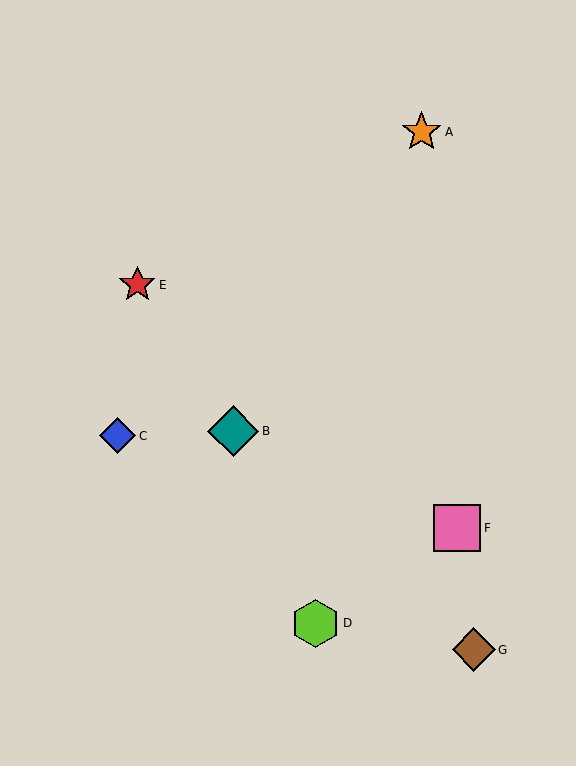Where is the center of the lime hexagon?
The center of the lime hexagon is at (316, 623).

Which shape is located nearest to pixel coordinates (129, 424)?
The blue diamond (labeled C) at (118, 436) is nearest to that location.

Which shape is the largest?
The teal diamond (labeled B) is the largest.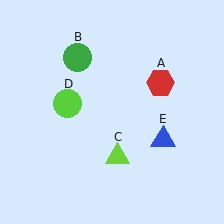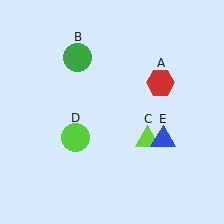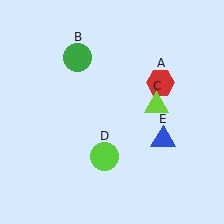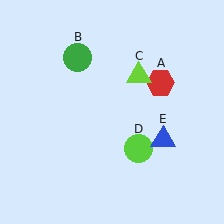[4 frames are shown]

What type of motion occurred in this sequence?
The lime triangle (object C), lime circle (object D) rotated counterclockwise around the center of the scene.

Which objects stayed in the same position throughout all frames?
Red hexagon (object A) and green circle (object B) and blue triangle (object E) remained stationary.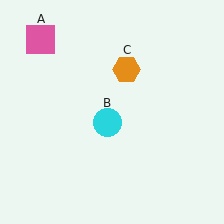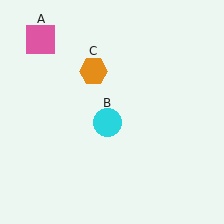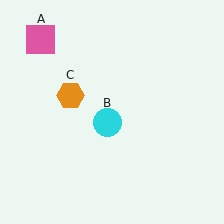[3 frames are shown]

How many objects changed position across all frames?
1 object changed position: orange hexagon (object C).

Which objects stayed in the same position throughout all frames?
Pink square (object A) and cyan circle (object B) remained stationary.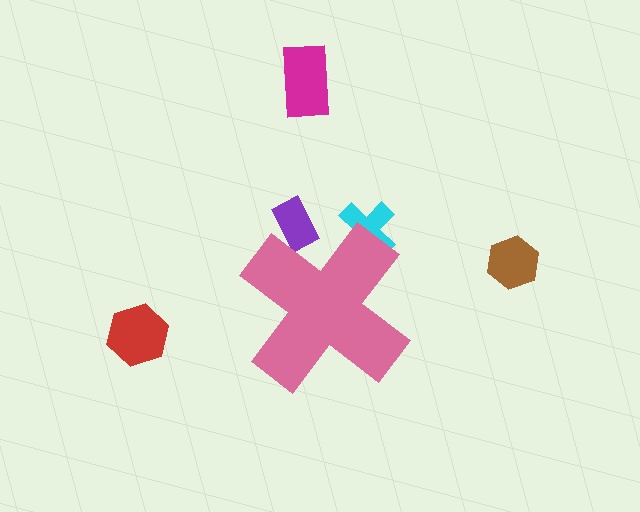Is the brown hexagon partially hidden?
No, the brown hexagon is fully visible.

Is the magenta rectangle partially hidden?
No, the magenta rectangle is fully visible.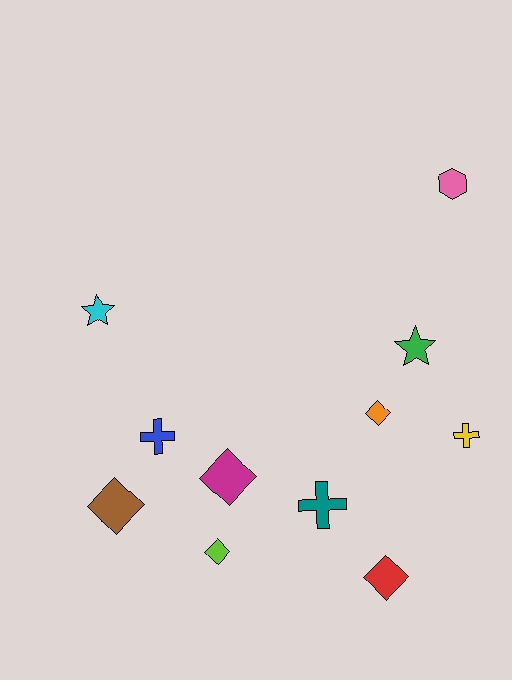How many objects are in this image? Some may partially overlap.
There are 11 objects.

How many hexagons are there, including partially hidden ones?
There is 1 hexagon.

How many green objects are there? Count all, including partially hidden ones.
There is 1 green object.